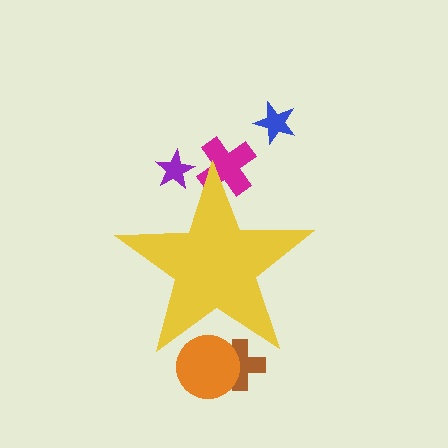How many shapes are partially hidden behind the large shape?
4 shapes are partially hidden.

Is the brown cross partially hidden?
Yes, the brown cross is partially hidden behind the yellow star.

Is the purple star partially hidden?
Yes, the purple star is partially hidden behind the yellow star.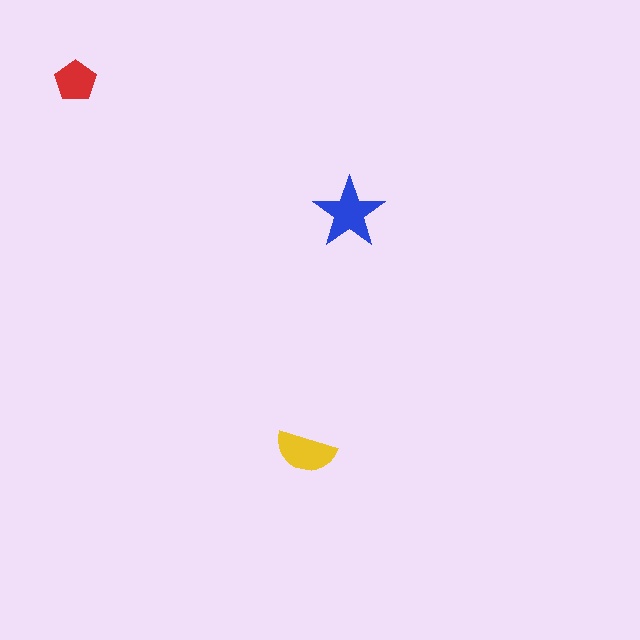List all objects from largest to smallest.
The blue star, the yellow semicircle, the red pentagon.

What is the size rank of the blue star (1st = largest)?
1st.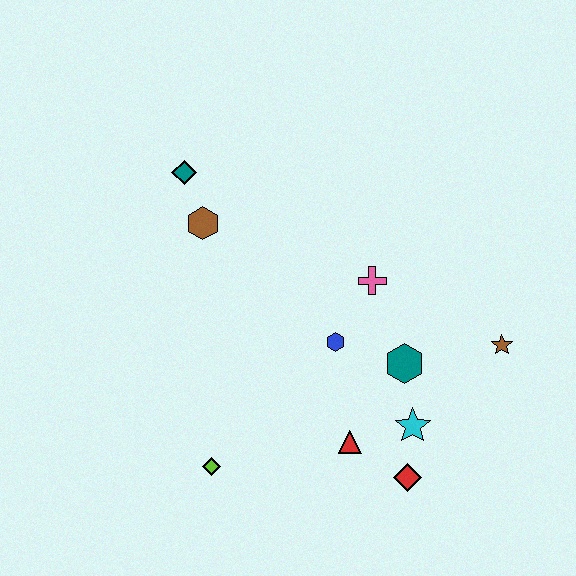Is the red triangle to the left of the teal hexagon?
Yes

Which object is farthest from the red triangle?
The teal diamond is farthest from the red triangle.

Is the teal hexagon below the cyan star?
No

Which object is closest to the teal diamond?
The brown hexagon is closest to the teal diamond.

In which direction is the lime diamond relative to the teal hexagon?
The lime diamond is to the left of the teal hexagon.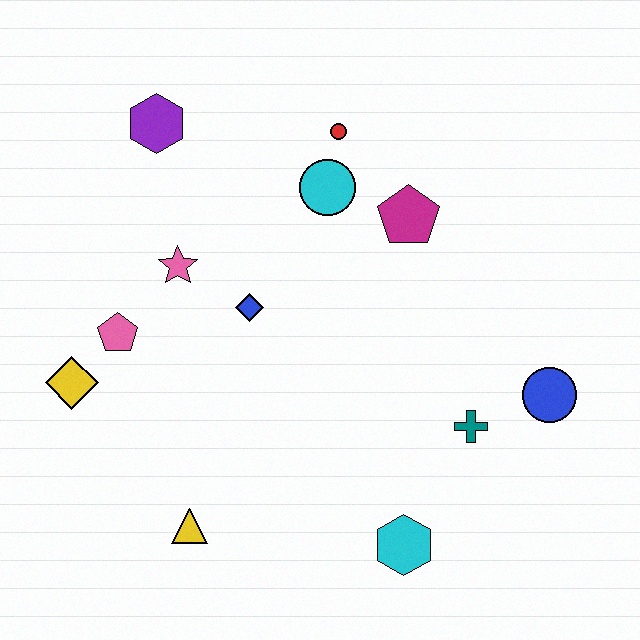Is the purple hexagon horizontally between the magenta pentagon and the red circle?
No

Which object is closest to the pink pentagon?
The yellow diamond is closest to the pink pentagon.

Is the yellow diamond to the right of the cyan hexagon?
No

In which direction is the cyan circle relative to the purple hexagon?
The cyan circle is to the right of the purple hexagon.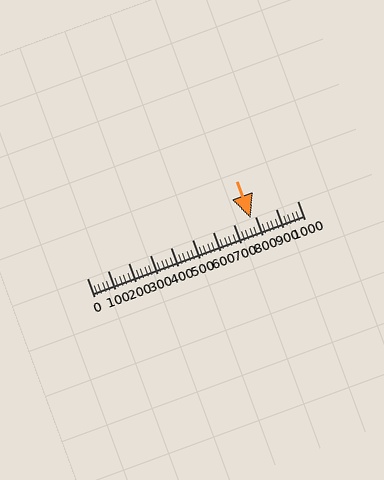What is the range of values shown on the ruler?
The ruler shows values from 0 to 1000.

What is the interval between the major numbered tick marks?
The major tick marks are spaced 100 units apart.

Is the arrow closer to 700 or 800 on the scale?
The arrow is closer to 800.